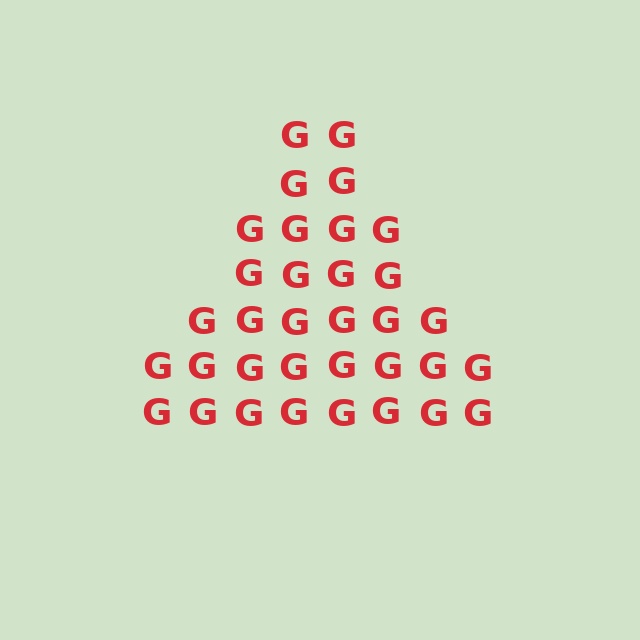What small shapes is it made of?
It is made of small letter G's.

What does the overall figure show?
The overall figure shows a triangle.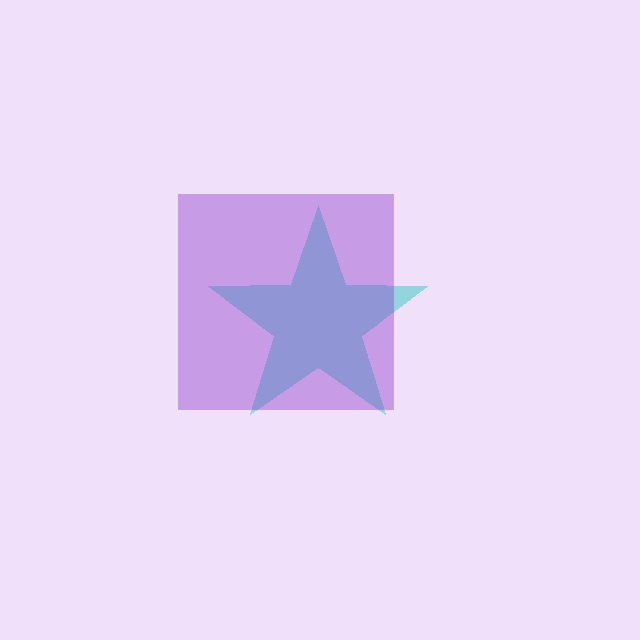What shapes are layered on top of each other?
The layered shapes are: a cyan star, a purple square.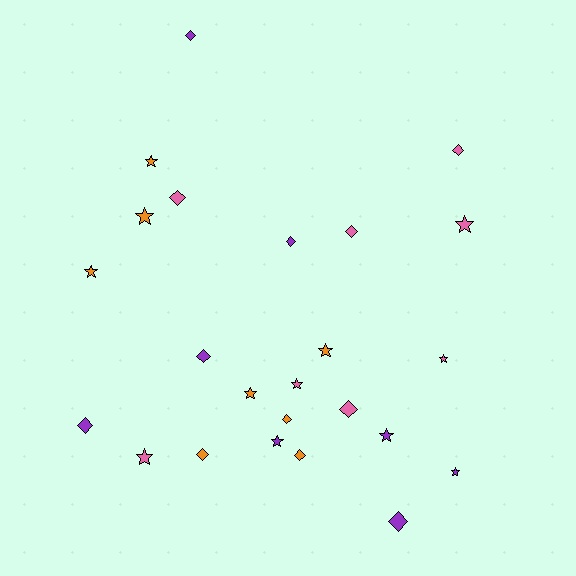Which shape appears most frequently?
Star, with 12 objects.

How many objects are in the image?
There are 24 objects.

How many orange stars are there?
There are 5 orange stars.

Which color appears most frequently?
Orange, with 8 objects.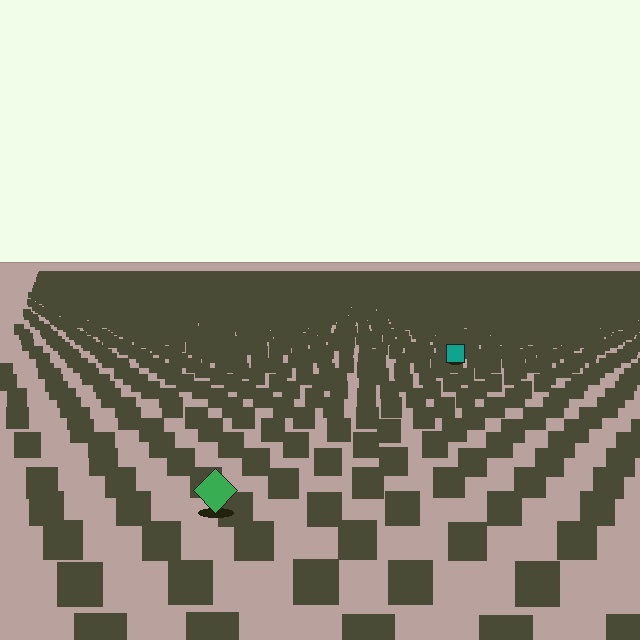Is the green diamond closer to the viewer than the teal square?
Yes. The green diamond is closer — you can tell from the texture gradient: the ground texture is coarser near it.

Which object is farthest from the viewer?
The teal square is farthest from the viewer. It appears smaller and the ground texture around it is denser.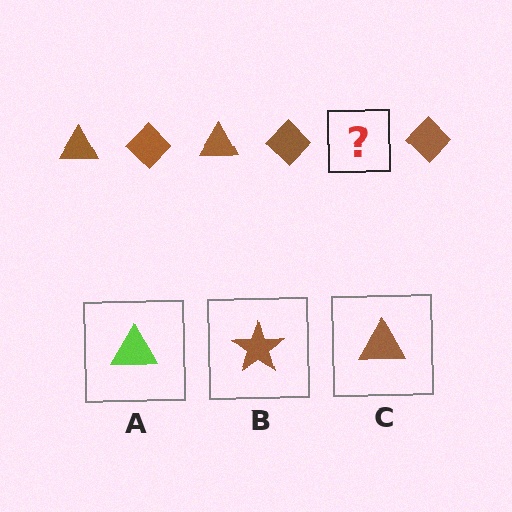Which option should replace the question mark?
Option C.